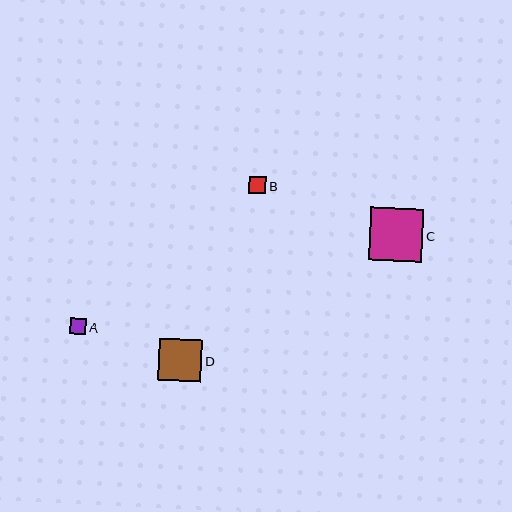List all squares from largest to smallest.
From largest to smallest: C, D, B, A.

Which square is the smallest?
Square A is the smallest with a size of approximately 16 pixels.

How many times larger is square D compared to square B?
Square D is approximately 2.4 times the size of square B.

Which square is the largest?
Square C is the largest with a size of approximately 53 pixels.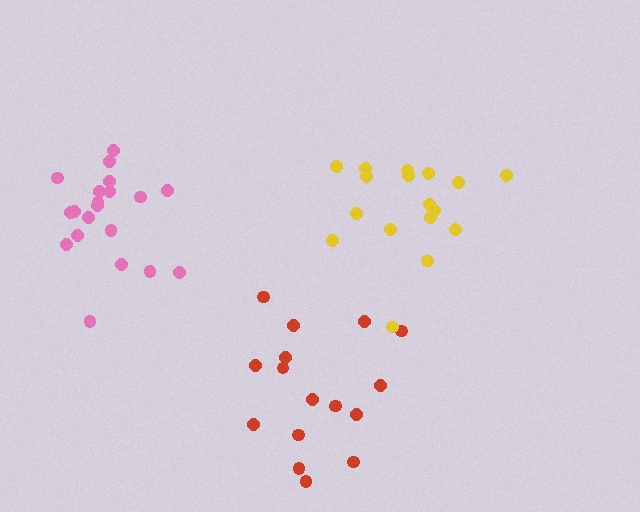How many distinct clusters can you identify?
There are 3 distinct clusters.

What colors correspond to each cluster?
The clusters are colored: red, yellow, pink.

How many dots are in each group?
Group 1: 16 dots, Group 2: 17 dots, Group 3: 20 dots (53 total).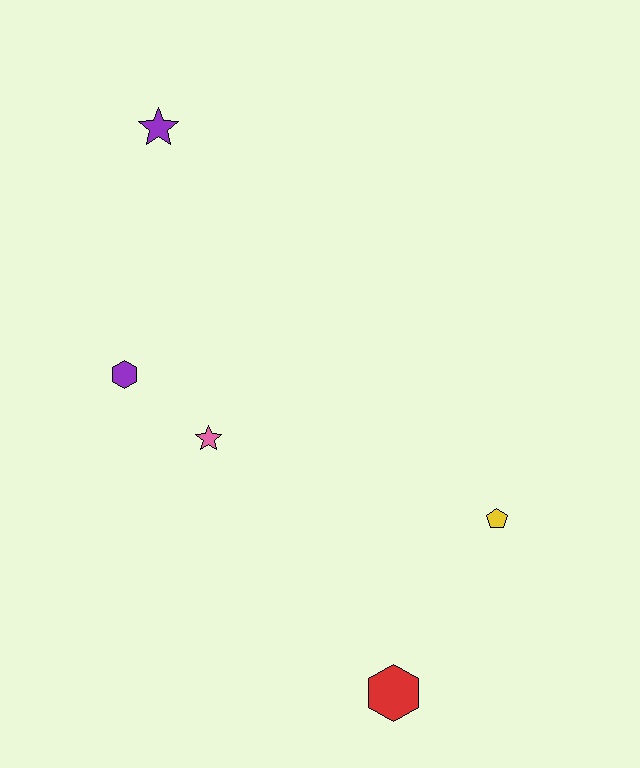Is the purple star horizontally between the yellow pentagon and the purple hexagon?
Yes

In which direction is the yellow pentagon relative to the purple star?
The yellow pentagon is below the purple star.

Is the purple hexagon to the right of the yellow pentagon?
No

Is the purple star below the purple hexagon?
No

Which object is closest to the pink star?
The purple hexagon is closest to the pink star.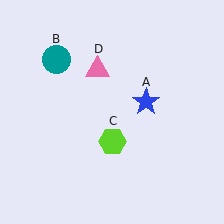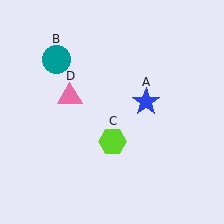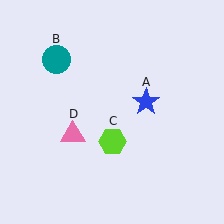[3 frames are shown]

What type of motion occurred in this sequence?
The pink triangle (object D) rotated counterclockwise around the center of the scene.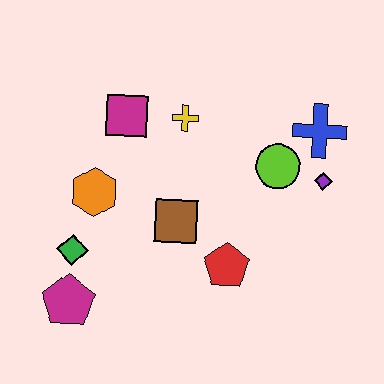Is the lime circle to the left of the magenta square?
No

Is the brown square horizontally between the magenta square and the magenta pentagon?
No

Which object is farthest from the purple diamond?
The magenta pentagon is farthest from the purple diamond.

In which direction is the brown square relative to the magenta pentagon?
The brown square is to the right of the magenta pentagon.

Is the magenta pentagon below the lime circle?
Yes